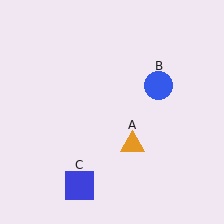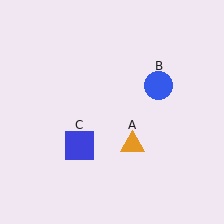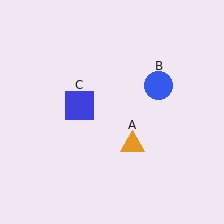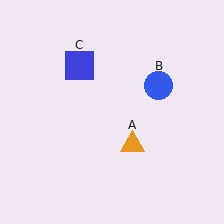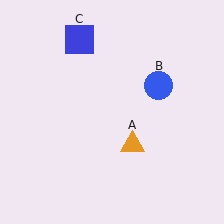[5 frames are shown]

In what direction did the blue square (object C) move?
The blue square (object C) moved up.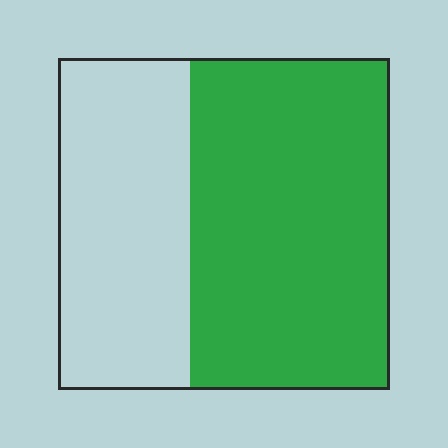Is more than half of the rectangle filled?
Yes.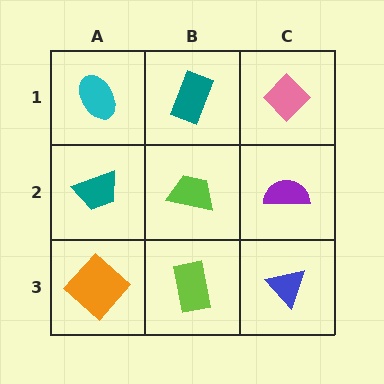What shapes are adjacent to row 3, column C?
A purple semicircle (row 2, column C), a lime rectangle (row 3, column B).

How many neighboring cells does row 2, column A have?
3.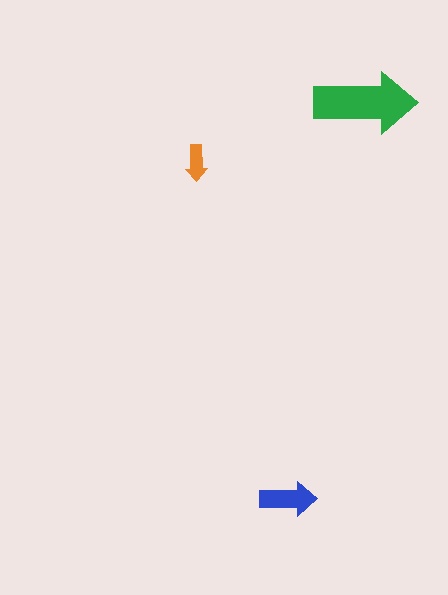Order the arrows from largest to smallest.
the green one, the blue one, the orange one.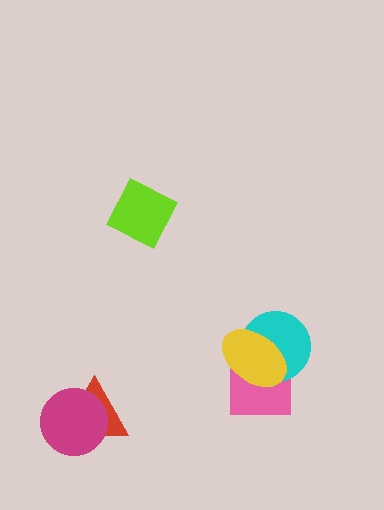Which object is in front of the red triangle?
The magenta circle is in front of the red triangle.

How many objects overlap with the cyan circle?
2 objects overlap with the cyan circle.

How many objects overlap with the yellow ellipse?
2 objects overlap with the yellow ellipse.